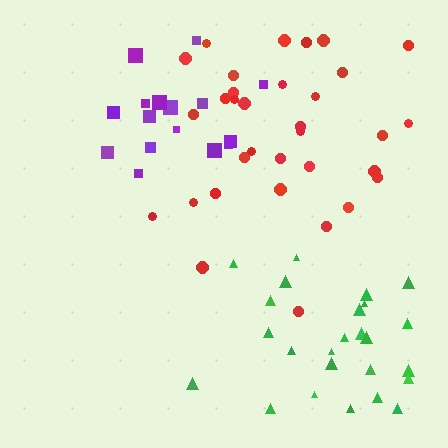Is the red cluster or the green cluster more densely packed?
Green.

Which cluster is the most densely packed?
Purple.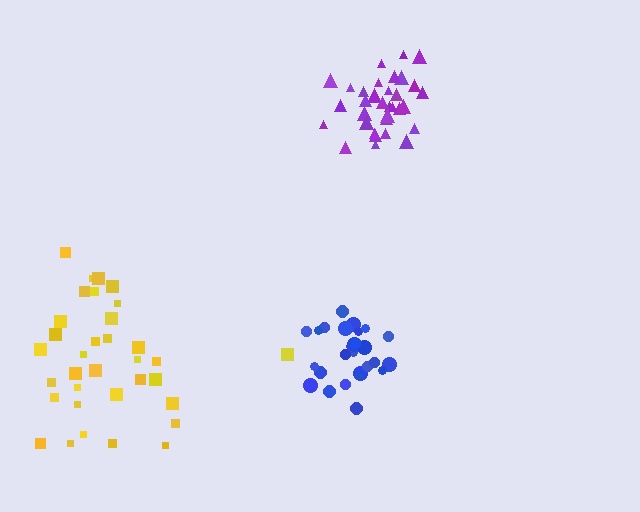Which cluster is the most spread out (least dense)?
Yellow.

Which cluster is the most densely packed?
Blue.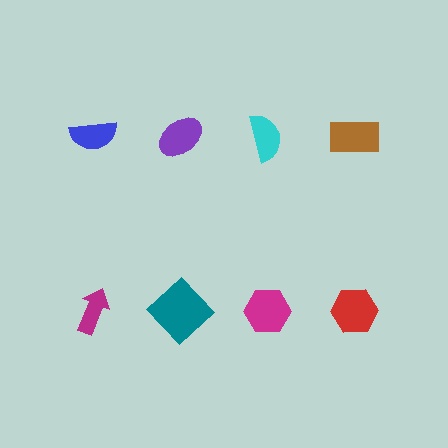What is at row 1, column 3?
A cyan semicircle.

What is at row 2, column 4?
A red hexagon.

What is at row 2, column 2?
A teal diamond.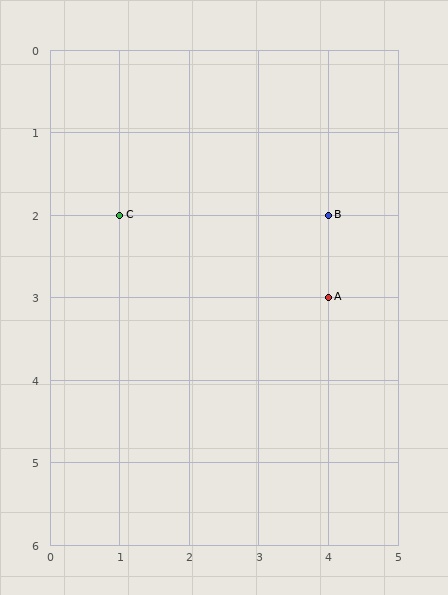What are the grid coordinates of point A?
Point A is at grid coordinates (4, 3).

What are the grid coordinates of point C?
Point C is at grid coordinates (1, 2).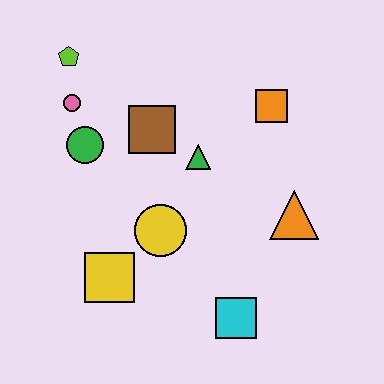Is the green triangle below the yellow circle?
No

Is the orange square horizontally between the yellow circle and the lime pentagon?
No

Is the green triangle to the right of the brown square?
Yes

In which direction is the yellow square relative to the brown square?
The yellow square is below the brown square.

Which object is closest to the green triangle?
The brown square is closest to the green triangle.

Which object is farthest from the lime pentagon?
The cyan square is farthest from the lime pentagon.